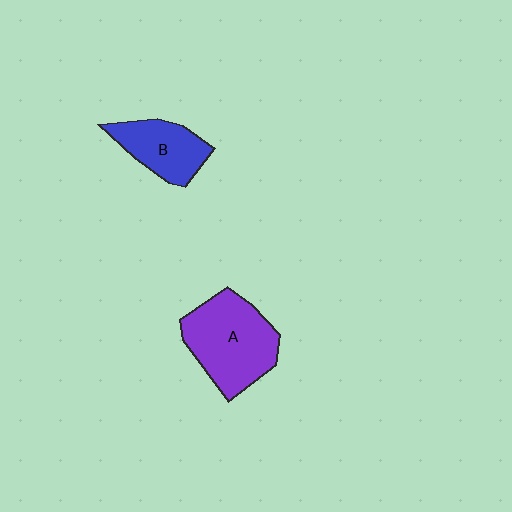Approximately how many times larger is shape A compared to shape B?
Approximately 1.6 times.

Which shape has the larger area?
Shape A (purple).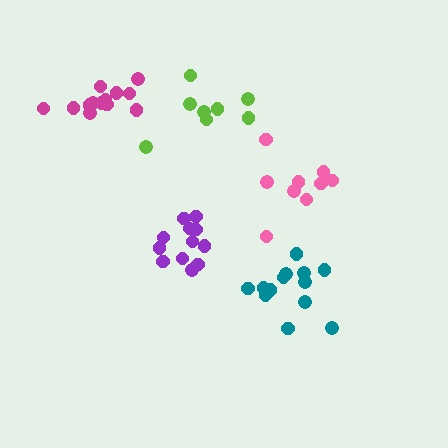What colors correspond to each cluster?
The clusters are colored: teal, purple, pink, lime, magenta.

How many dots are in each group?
Group 1: 13 dots, Group 2: 12 dots, Group 3: 9 dots, Group 4: 8 dots, Group 5: 13 dots (55 total).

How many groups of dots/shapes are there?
There are 5 groups.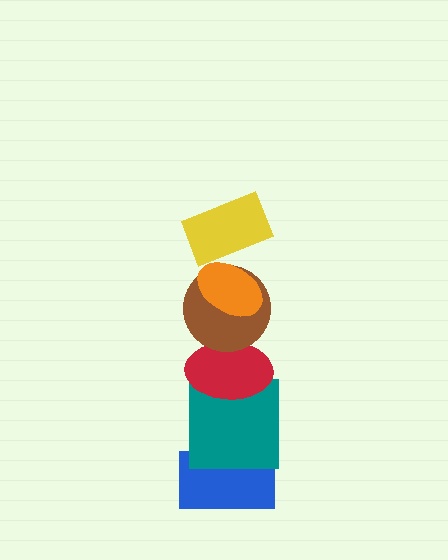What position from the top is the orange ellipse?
The orange ellipse is 2nd from the top.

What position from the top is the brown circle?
The brown circle is 3rd from the top.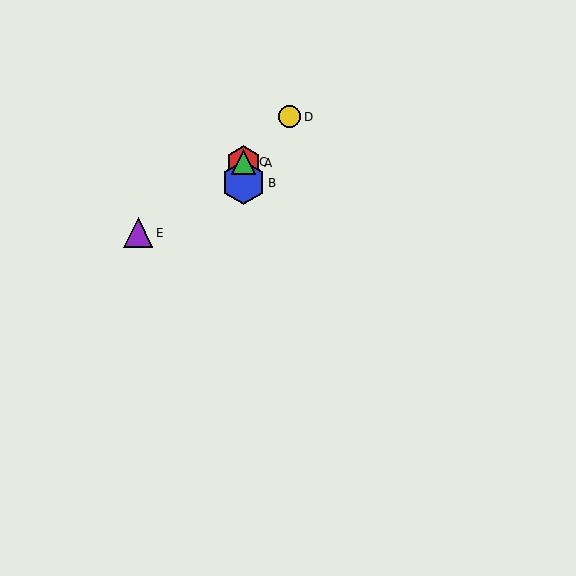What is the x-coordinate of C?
Object C is at x≈243.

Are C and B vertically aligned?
Yes, both are at x≈243.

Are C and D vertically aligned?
No, C is at x≈243 and D is at x≈290.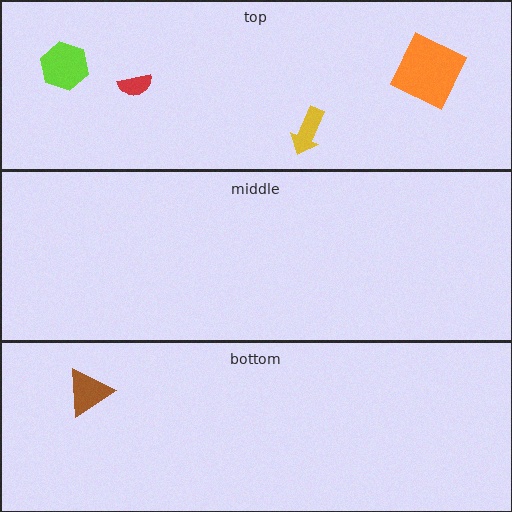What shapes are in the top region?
The red semicircle, the yellow arrow, the orange square, the lime hexagon.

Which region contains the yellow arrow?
The top region.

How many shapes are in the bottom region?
1.